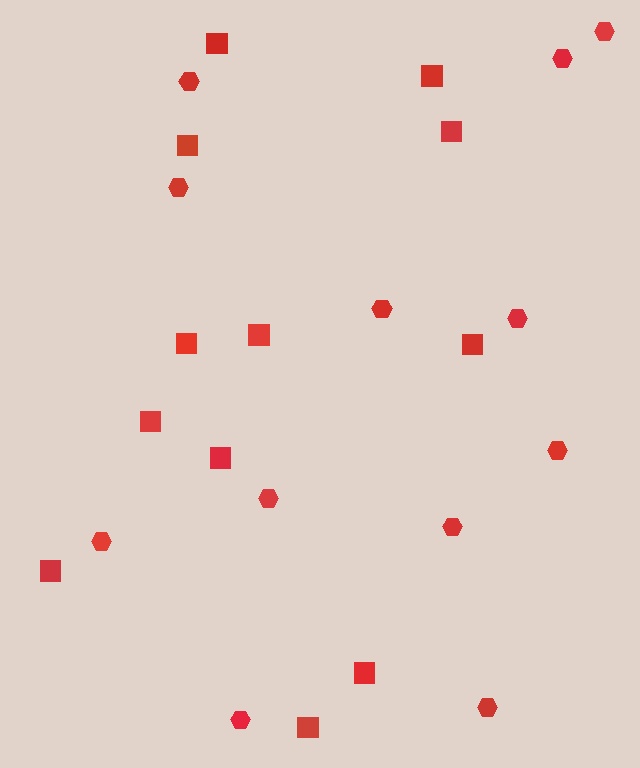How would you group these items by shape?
There are 2 groups: one group of squares (12) and one group of hexagons (12).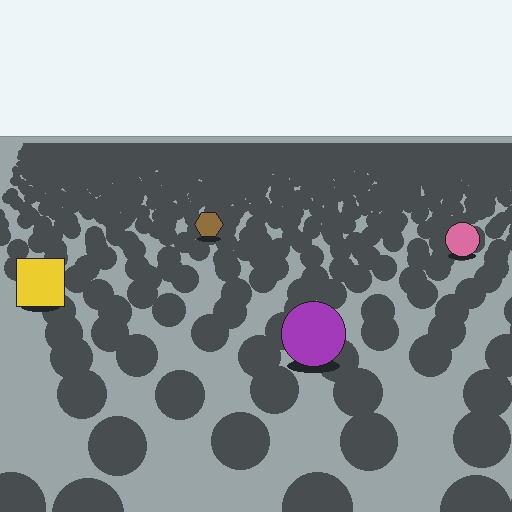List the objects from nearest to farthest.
From nearest to farthest: the purple circle, the yellow square, the pink circle, the brown hexagon.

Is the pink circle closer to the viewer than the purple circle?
No. The purple circle is closer — you can tell from the texture gradient: the ground texture is coarser near it.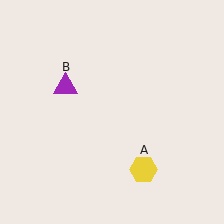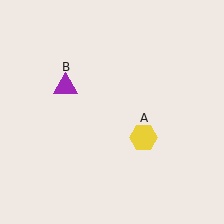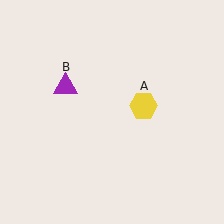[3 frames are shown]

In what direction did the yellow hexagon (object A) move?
The yellow hexagon (object A) moved up.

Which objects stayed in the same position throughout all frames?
Purple triangle (object B) remained stationary.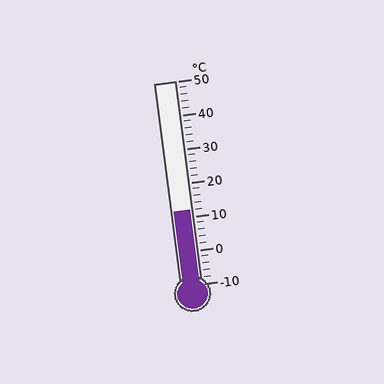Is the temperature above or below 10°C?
The temperature is above 10°C.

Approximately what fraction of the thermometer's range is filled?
The thermometer is filled to approximately 35% of its range.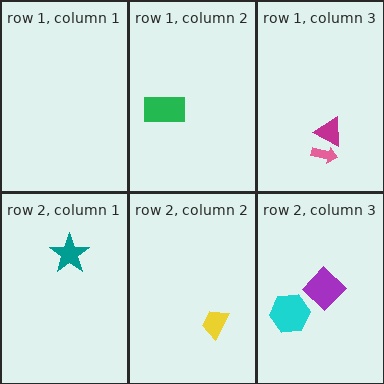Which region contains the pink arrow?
The row 1, column 3 region.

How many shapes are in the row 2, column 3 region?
2.